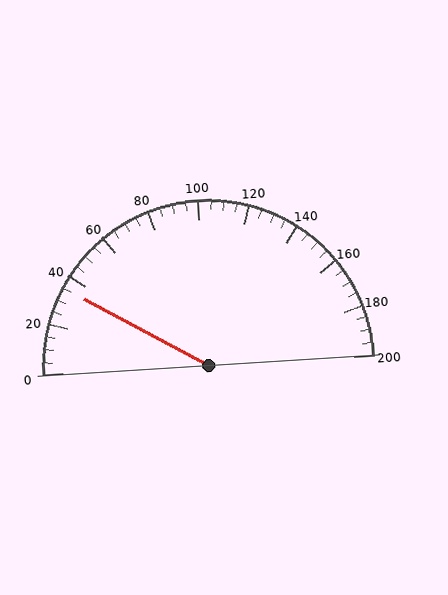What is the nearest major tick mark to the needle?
The nearest major tick mark is 40.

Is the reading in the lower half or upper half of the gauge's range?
The reading is in the lower half of the range (0 to 200).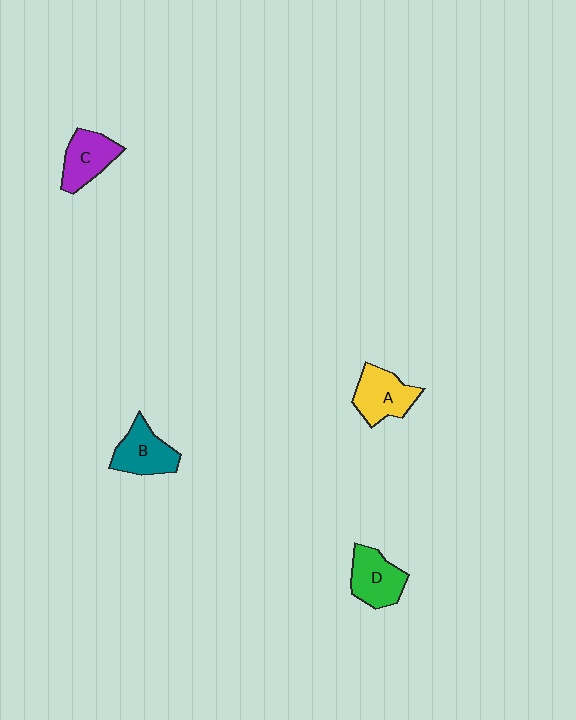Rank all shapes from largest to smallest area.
From largest to smallest: A (yellow), D (green), B (teal), C (purple).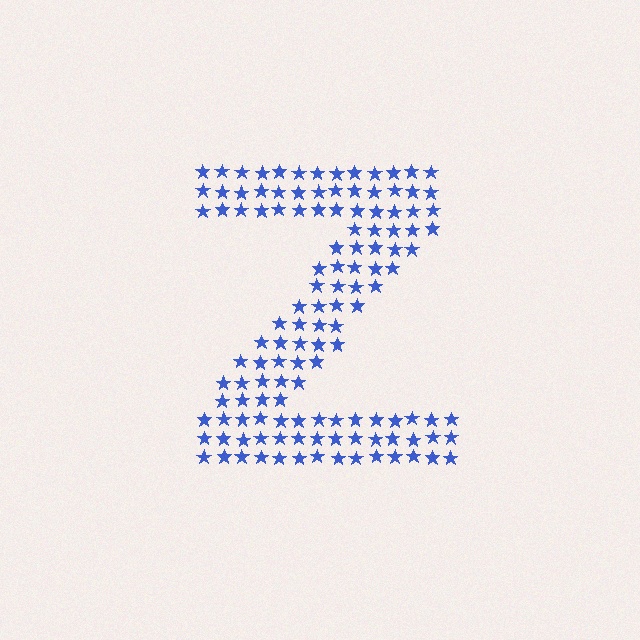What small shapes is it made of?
It is made of small stars.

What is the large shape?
The large shape is the letter Z.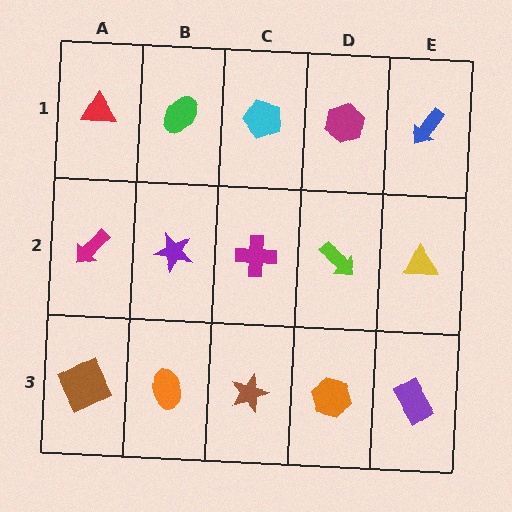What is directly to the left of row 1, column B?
A red triangle.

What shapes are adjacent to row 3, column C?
A magenta cross (row 2, column C), an orange ellipse (row 3, column B), an orange hexagon (row 3, column D).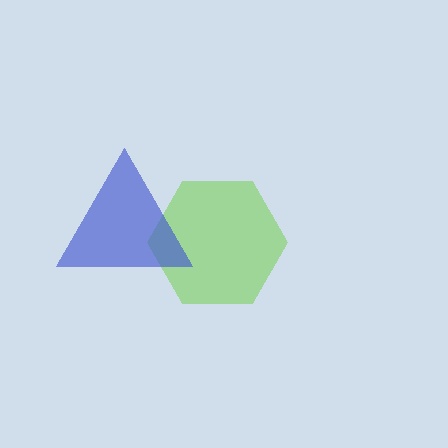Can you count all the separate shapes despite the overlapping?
Yes, there are 2 separate shapes.